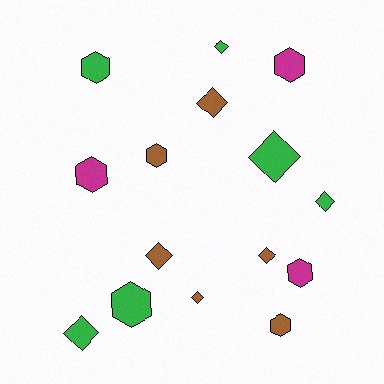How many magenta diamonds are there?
There are no magenta diamonds.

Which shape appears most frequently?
Diamond, with 8 objects.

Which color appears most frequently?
Brown, with 6 objects.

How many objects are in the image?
There are 15 objects.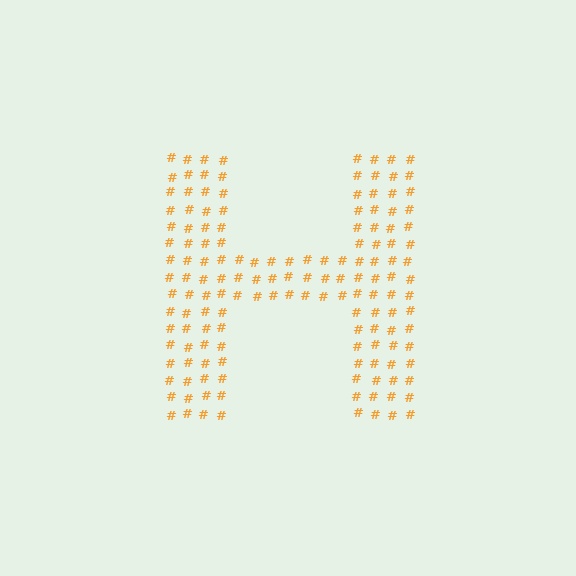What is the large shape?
The large shape is the letter H.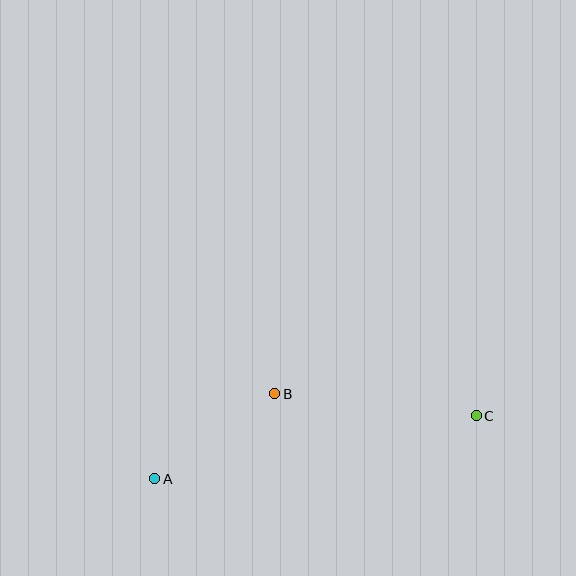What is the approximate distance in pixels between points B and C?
The distance between B and C is approximately 203 pixels.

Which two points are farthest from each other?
Points A and C are farthest from each other.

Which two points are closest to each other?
Points A and B are closest to each other.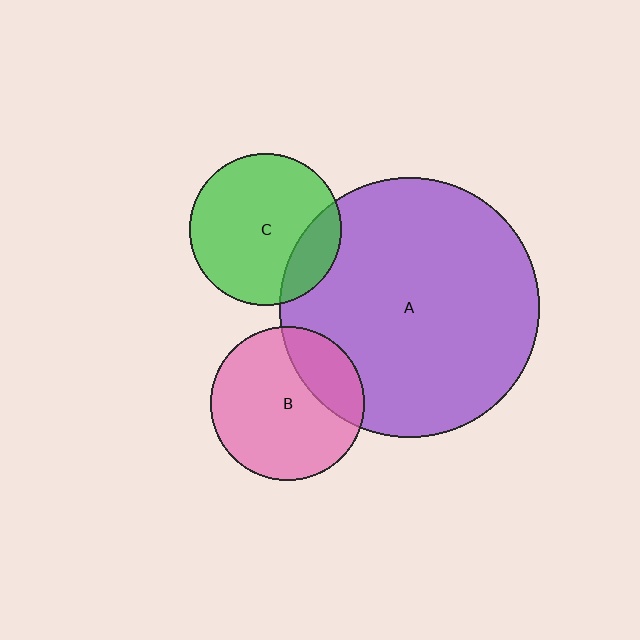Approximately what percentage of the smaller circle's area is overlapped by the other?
Approximately 20%.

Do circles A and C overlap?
Yes.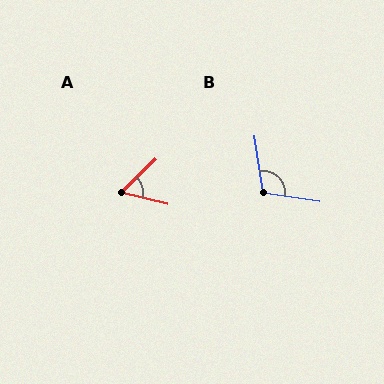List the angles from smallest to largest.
A (58°), B (107°).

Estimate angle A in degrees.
Approximately 58 degrees.